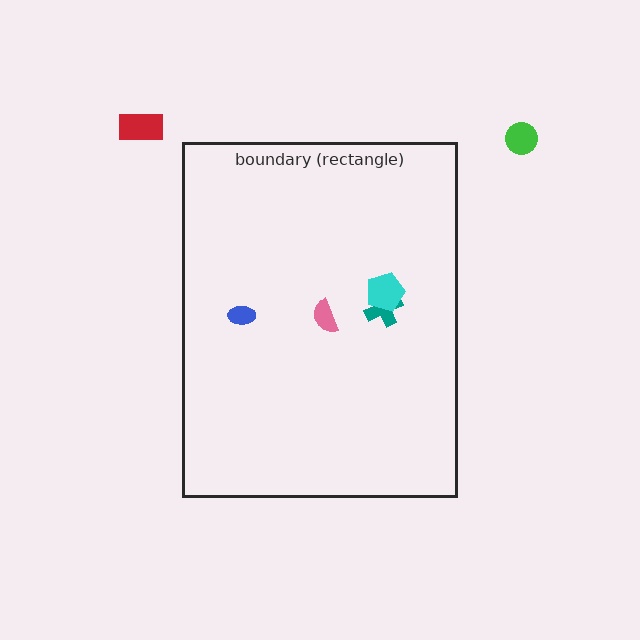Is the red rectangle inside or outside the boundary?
Outside.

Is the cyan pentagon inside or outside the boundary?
Inside.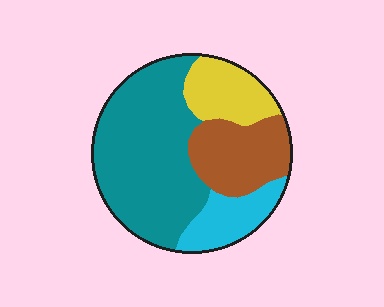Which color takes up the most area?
Teal, at roughly 50%.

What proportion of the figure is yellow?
Yellow covers 15% of the figure.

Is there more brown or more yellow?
Brown.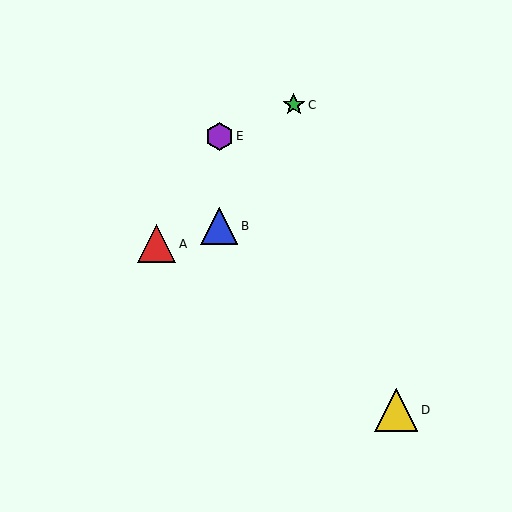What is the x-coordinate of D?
Object D is at x≈396.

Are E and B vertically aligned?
Yes, both are at x≈219.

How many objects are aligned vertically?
2 objects (B, E) are aligned vertically.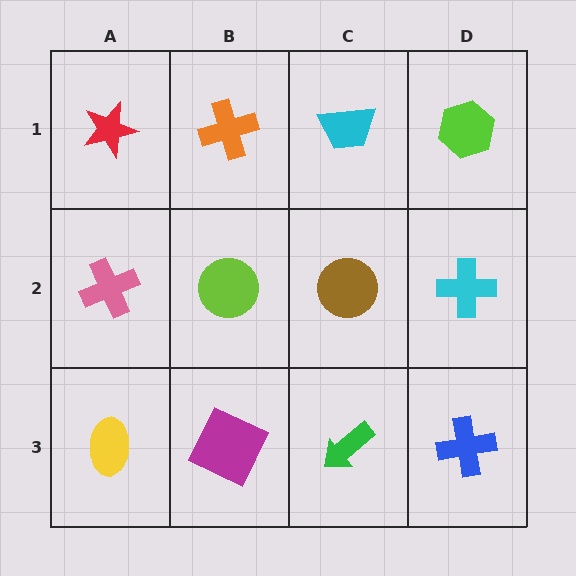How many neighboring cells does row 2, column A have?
3.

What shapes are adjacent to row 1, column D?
A cyan cross (row 2, column D), a cyan trapezoid (row 1, column C).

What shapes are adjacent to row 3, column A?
A pink cross (row 2, column A), a magenta square (row 3, column B).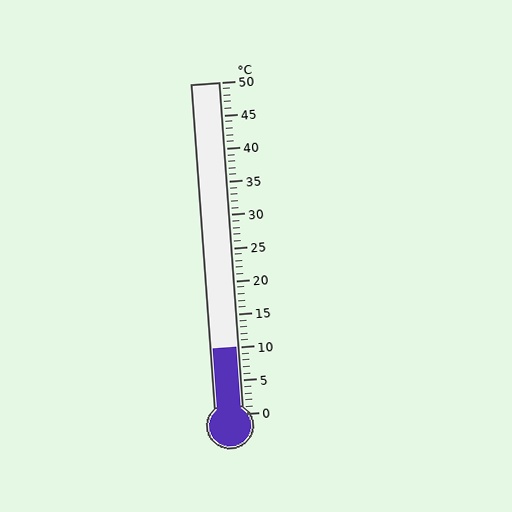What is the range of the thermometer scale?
The thermometer scale ranges from 0°C to 50°C.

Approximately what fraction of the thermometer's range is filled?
The thermometer is filled to approximately 20% of its range.